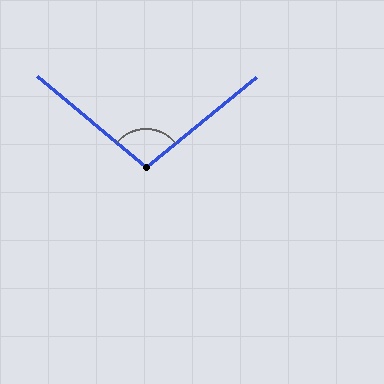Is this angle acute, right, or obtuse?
It is obtuse.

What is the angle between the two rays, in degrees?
Approximately 101 degrees.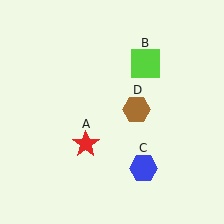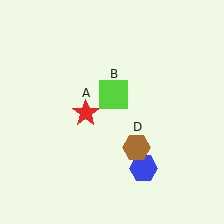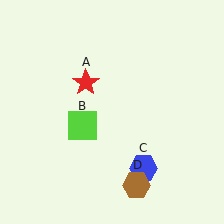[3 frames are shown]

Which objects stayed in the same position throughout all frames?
Blue hexagon (object C) remained stationary.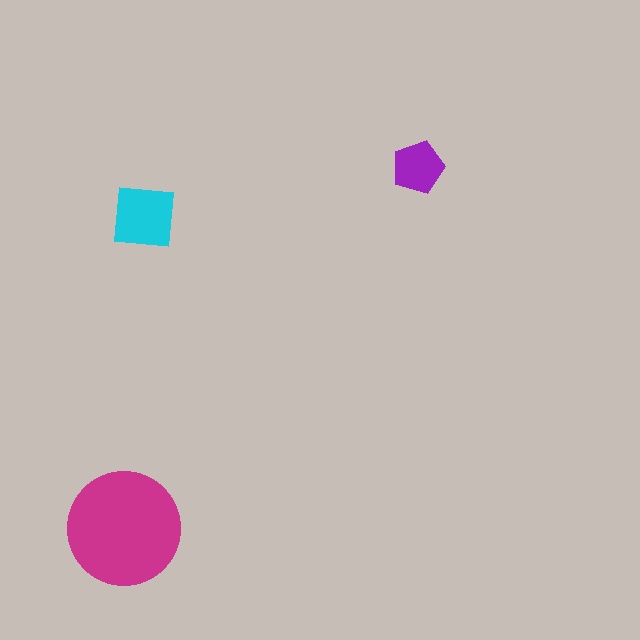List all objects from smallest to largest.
The purple pentagon, the cyan square, the magenta circle.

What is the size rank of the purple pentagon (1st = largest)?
3rd.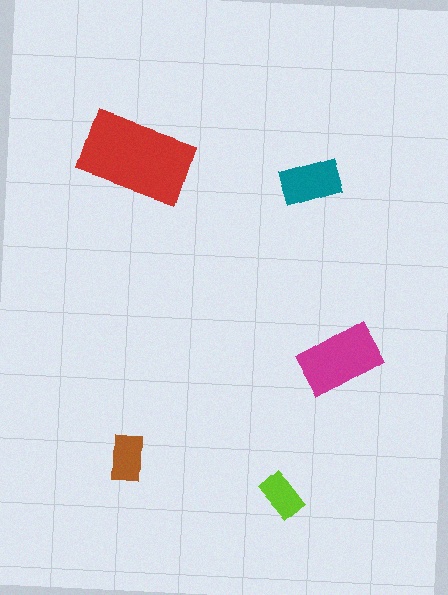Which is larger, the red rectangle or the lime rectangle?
The red one.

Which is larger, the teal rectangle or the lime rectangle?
The teal one.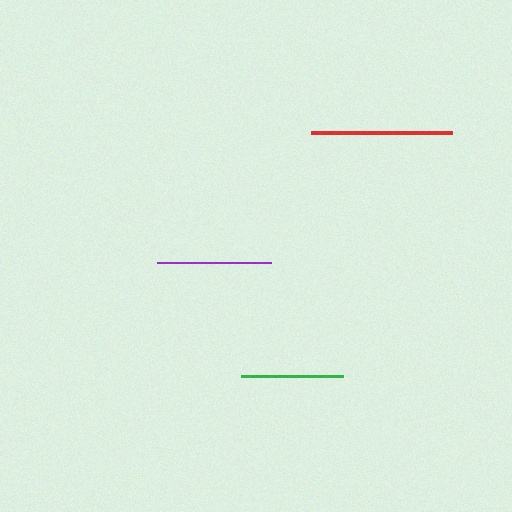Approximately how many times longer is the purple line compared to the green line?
The purple line is approximately 1.1 times the length of the green line.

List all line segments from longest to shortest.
From longest to shortest: red, purple, green.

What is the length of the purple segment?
The purple segment is approximately 114 pixels long.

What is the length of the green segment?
The green segment is approximately 103 pixels long.